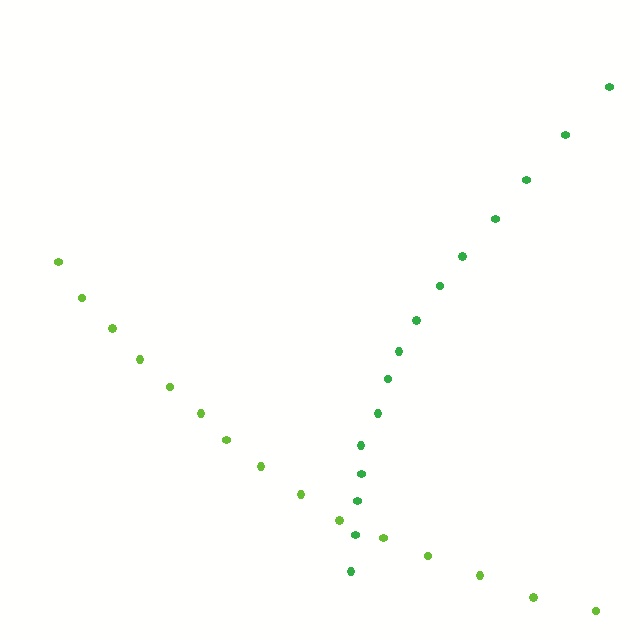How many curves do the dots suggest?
There are 2 distinct paths.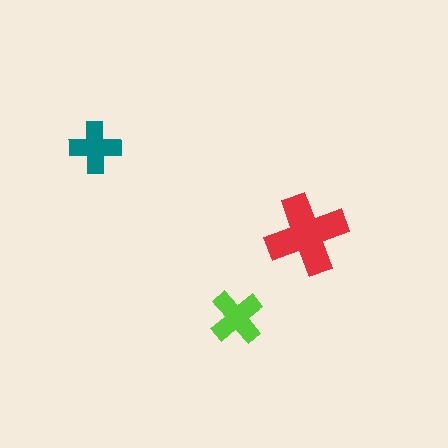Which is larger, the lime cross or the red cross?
The red one.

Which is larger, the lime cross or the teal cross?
The lime one.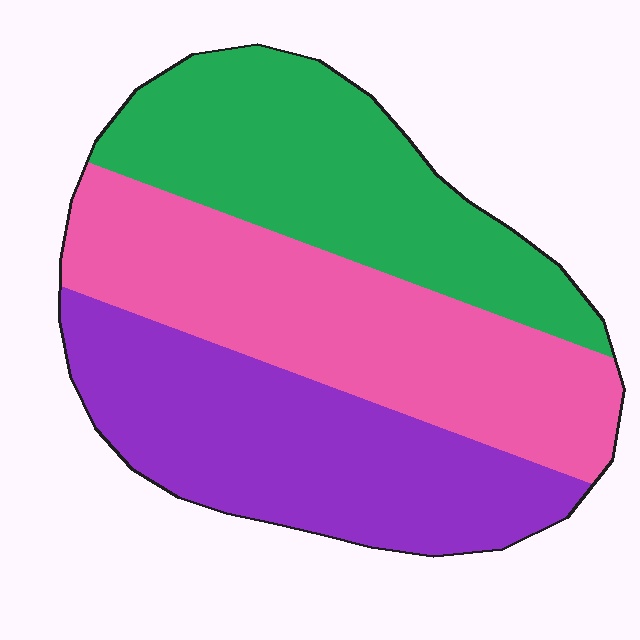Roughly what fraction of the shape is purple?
Purple covers roughly 35% of the shape.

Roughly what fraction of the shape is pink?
Pink covers 36% of the shape.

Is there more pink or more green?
Pink.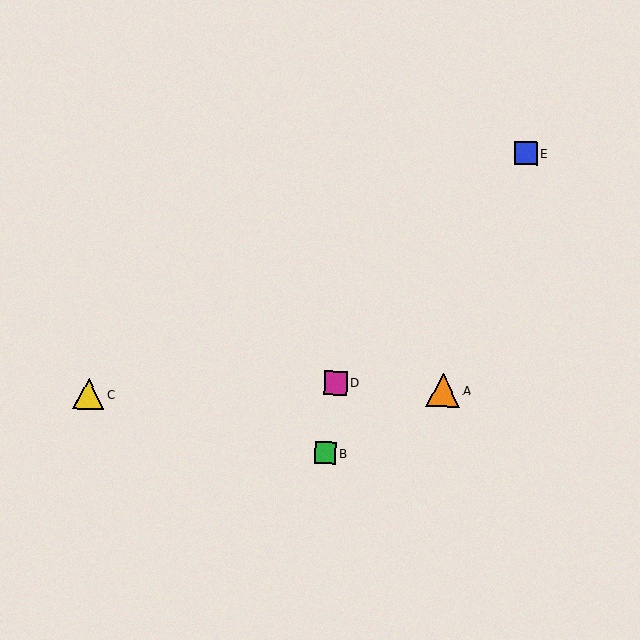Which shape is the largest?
The orange triangle (labeled A) is the largest.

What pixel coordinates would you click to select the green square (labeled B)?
Click at (325, 453) to select the green square B.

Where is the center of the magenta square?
The center of the magenta square is at (336, 383).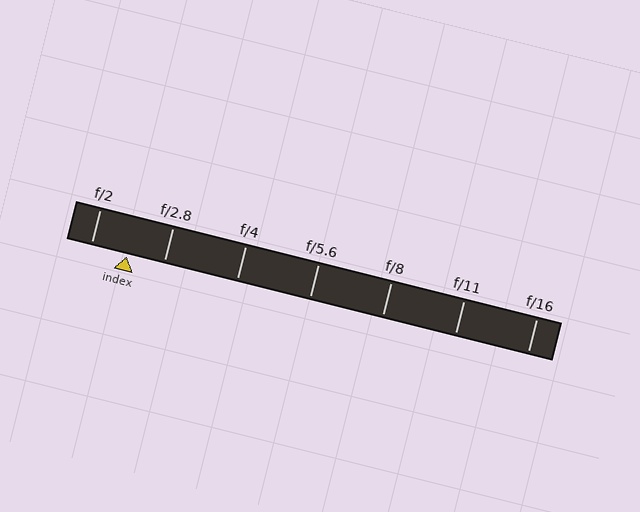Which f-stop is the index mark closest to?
The index mark is closest to f/2.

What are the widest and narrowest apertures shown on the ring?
The widest aperture shown is f/2 and the narrowest is f/16.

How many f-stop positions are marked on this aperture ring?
There are 7 f-stop positions marked.